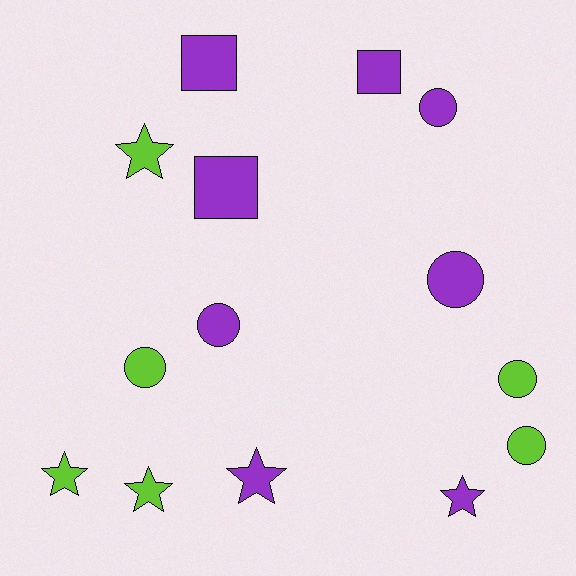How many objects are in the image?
There are 14 objects.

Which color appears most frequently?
Purple, with 8 objects.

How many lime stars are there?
There are 3 lime stars.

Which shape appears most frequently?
Circle, with 6 objects.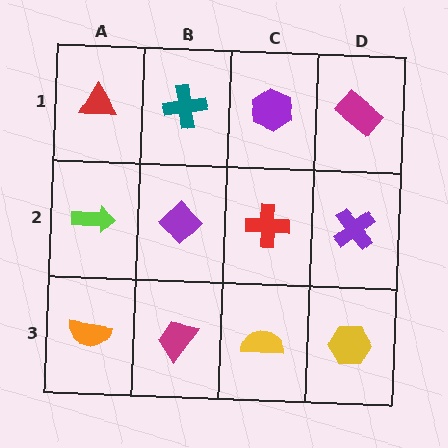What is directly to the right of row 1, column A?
A teal cross.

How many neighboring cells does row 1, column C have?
3.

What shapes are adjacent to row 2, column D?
A magenta rectangle (row 1, column D), a yellow hexagon (row 3, column D), a red cross (row 2, column C).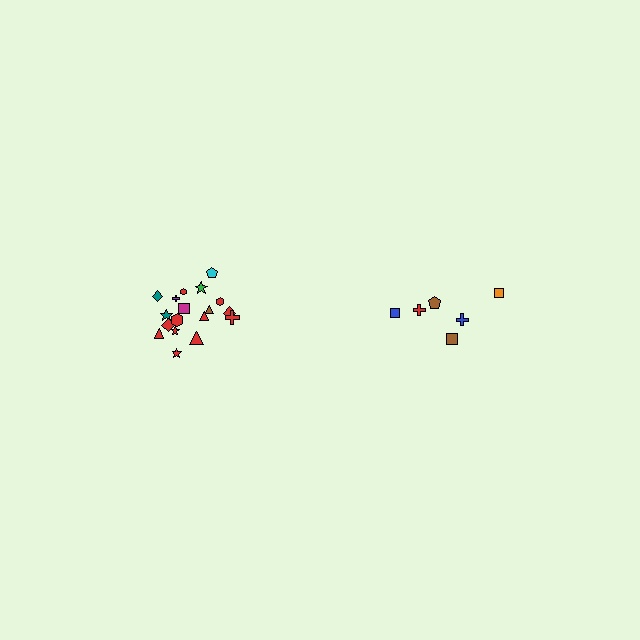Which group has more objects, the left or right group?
The left group.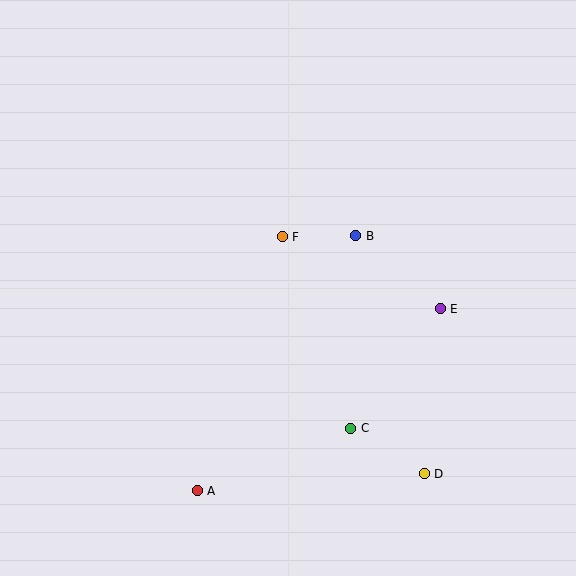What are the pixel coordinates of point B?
Point B is at (356, 236).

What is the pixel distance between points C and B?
The distance between C and B is 193 pixels.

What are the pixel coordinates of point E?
Point E is at (440, 309).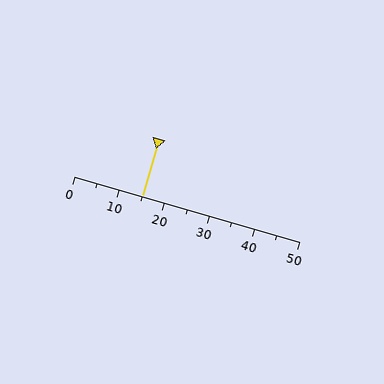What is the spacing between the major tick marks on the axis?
The major ticks are spaced 10 apart.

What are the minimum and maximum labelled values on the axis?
The axis runs from 0 to 50.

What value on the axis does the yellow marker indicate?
The marker indicates approximately 15.